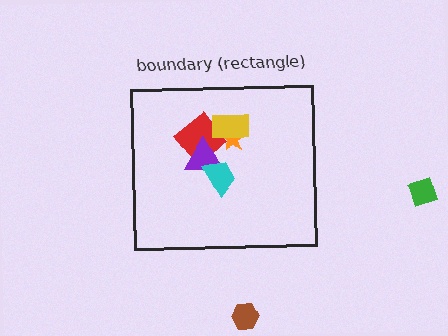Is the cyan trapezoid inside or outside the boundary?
Inside.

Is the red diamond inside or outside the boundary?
Inside.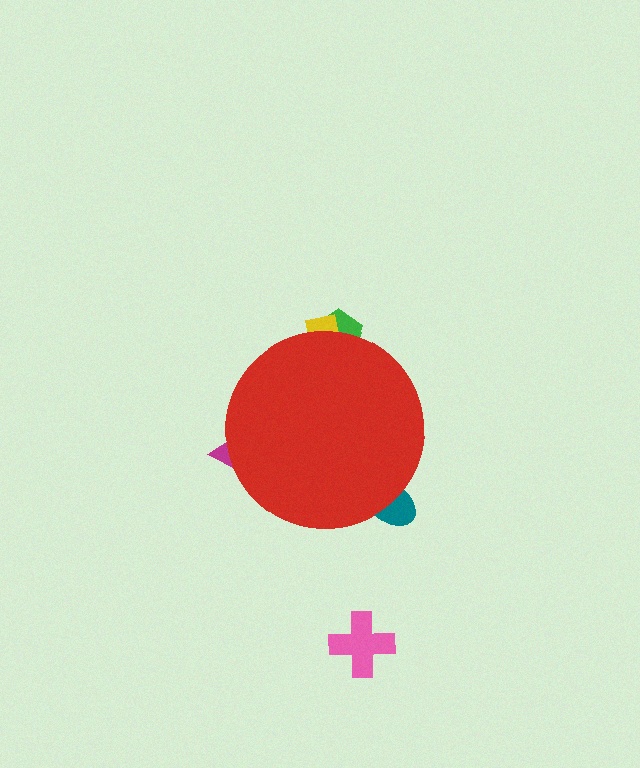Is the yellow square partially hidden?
Yes, the yellow square is partially hidden behind the red circle.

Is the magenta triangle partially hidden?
Yes, the magenta triangle is partially hidden behind the red circle.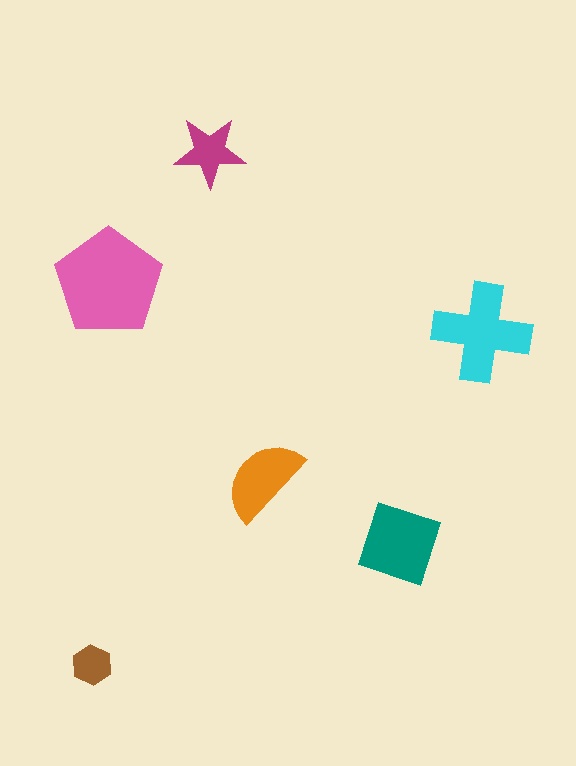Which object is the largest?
The pink pentagon.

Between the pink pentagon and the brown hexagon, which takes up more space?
The pink pentagon.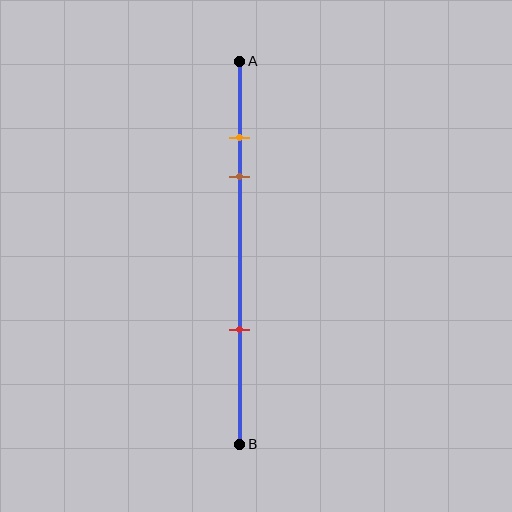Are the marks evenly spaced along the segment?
No, the marks are not evenly spaced.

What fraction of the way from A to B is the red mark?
The red mark is approximately 70% (0.7) of the way from A to B.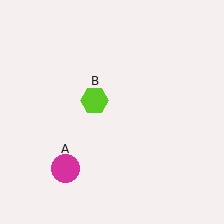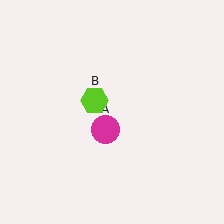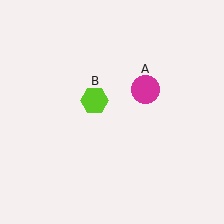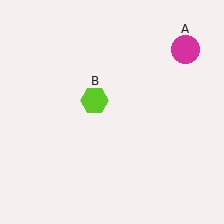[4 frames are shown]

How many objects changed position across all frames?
1 object changed position: magenta circle (object A).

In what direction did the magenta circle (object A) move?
The magenta circle (object A) moved up and to the right.